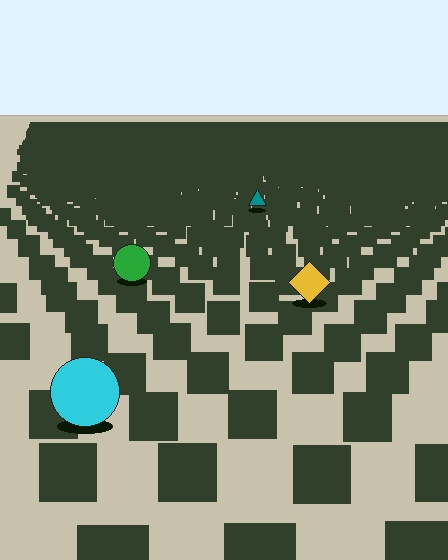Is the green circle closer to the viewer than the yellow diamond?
No. The yellow diamond is closer — you can tell from the texture gradient: the ground texture is coarser near it.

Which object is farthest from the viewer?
The teal triangle is farthest from the viewer. It appears smaller and the ground texture around it is denser.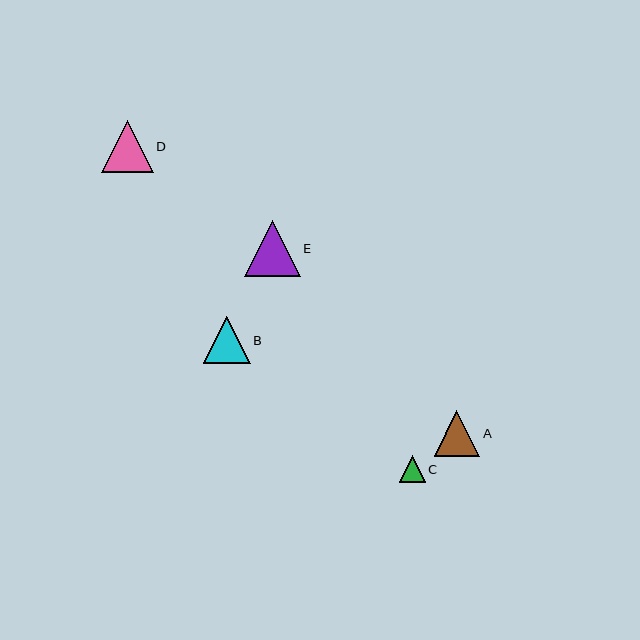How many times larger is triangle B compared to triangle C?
Triangle B is approximately 1.8 times the size of triangle C.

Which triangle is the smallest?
Triangle C is the smallest with a size of approximately 26 pixels.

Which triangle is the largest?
Triangle E is the largest with a size of approximately 56 pixels.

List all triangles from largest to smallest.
From largest to smallest: E, D, B, A, C.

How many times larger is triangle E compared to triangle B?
Triangle E is approximately 1.2 times the size of triangle B.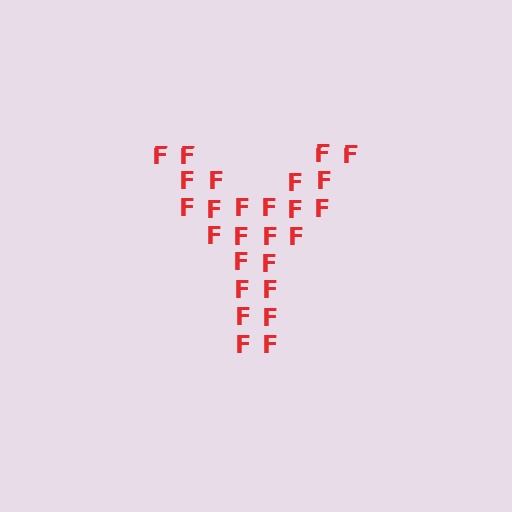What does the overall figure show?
The overall figure shows the letter Y.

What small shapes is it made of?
It is made of small letter F's.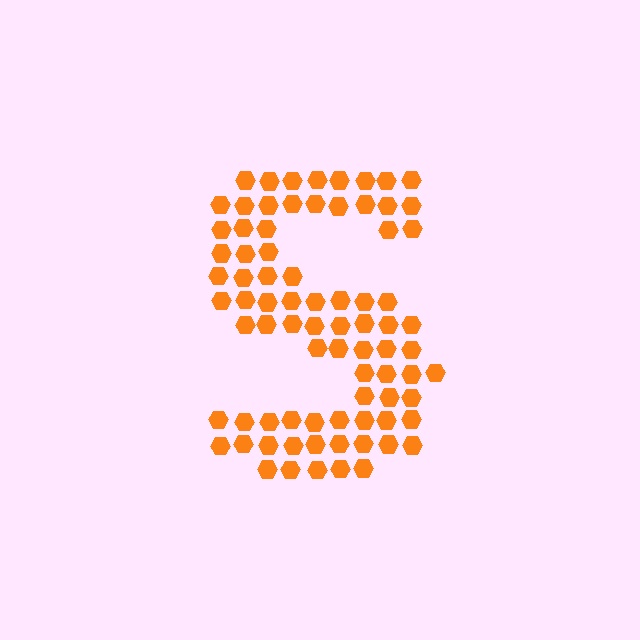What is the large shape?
The large shape is the letter S.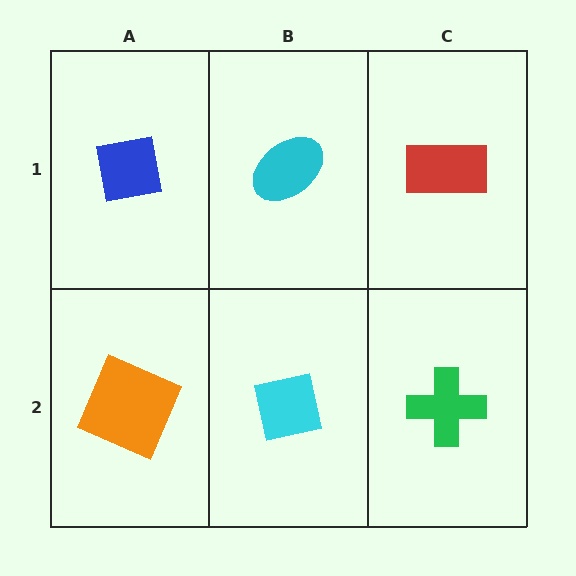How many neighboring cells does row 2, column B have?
3.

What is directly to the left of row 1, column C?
A cyan ellipse.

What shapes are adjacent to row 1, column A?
An orange square (row 2, column A), a cyan ellipse (row 1, column B).